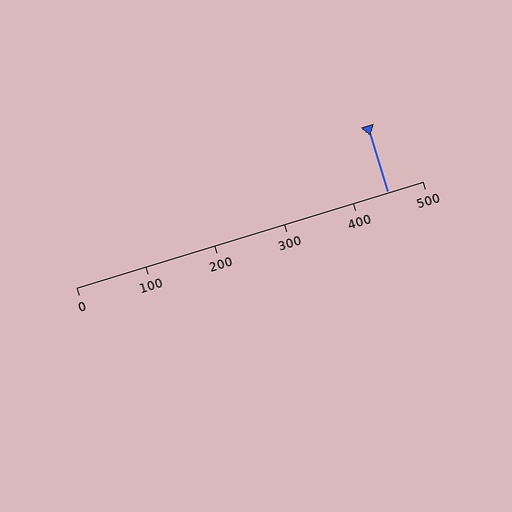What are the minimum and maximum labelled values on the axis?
The axis runs from 0 to 500.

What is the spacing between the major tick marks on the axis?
The major ticks are spaced 100 apart.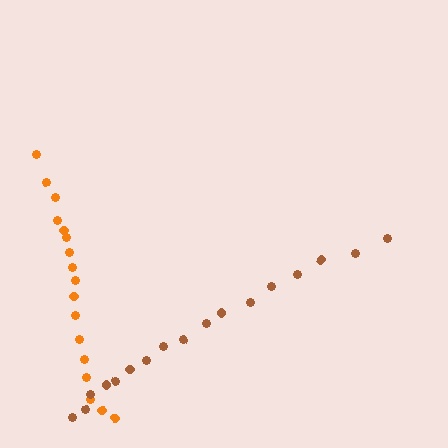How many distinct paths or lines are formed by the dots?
There are 2 distinct paths.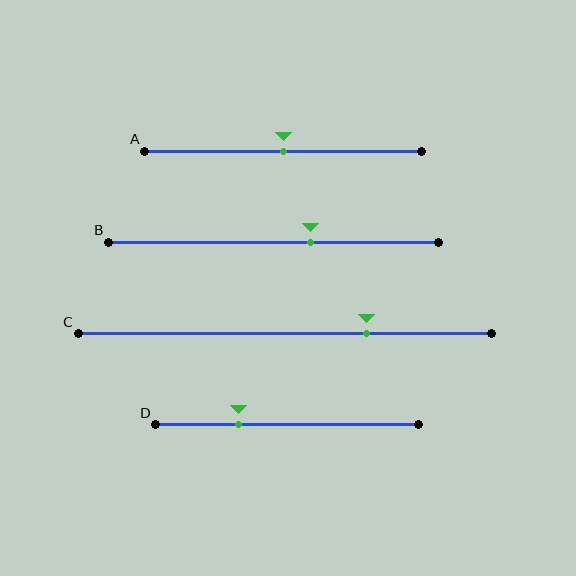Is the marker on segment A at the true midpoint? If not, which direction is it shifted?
Yes, the marker on segment A is at the true midpoint.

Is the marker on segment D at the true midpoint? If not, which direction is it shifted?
No, the marker on segment D is shifted to the left by about 19% of the segment length.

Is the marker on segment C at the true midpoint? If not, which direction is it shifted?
No, the marker on segment C is shifted to the right by about 20% of the segment length.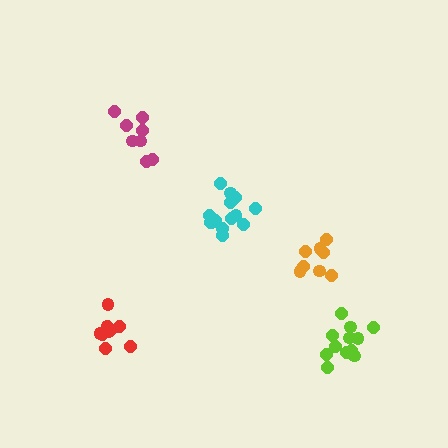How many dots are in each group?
Group 1: 8 dots, Group 2: 14 dots, Group 3: 8 dots, Group 4: 10 dots, Group 5: 12 dots (52 total).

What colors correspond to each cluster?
The clusters are colored: orange, cyan, magenta, red, lime.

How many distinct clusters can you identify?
There are 5 distinct clusters.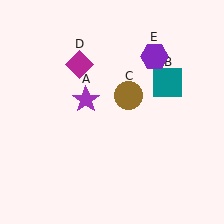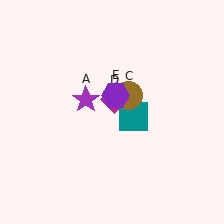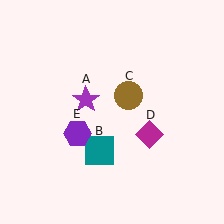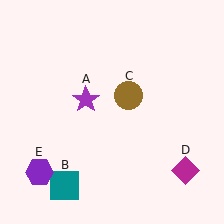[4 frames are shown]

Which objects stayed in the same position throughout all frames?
Purple star (object A) and brown circle (object C) remained stationary.